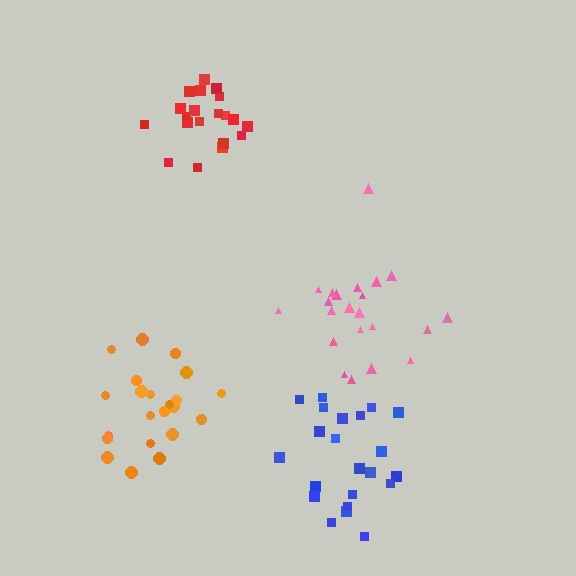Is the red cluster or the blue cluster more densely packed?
Red.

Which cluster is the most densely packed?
Red.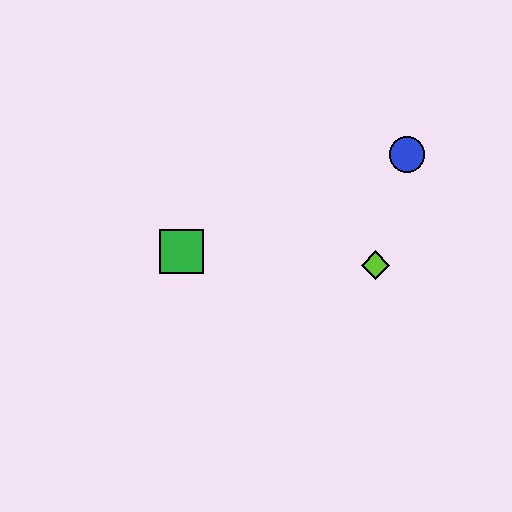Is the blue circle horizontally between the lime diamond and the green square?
No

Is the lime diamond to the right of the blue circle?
No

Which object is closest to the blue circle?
The lime diamond is closest to the blue circle.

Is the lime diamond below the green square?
Yes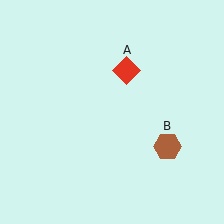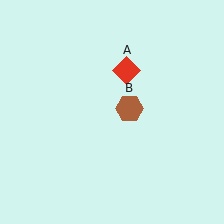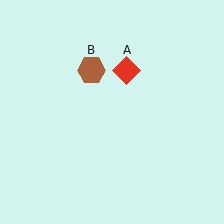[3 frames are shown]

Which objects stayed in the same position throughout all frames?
Red diamond (object A) remained stationary.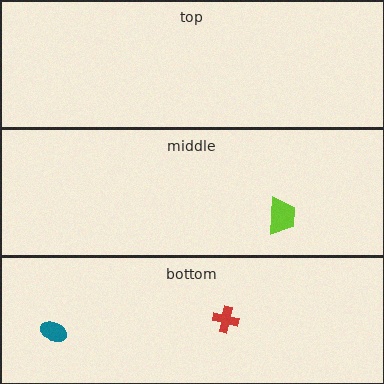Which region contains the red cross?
The bottom region.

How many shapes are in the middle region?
1.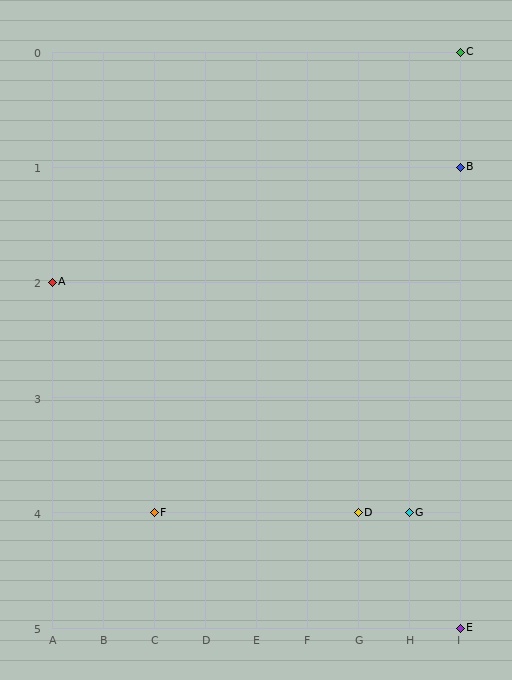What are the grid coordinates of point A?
Point A is at grid coordinates (A, 2).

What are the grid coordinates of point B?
Point B is at grid coordinates (I, 1).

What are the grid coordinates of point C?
Point C is at grid coordinates (I, 0).